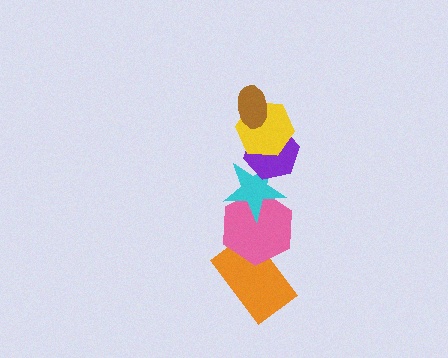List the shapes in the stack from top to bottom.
From top to bottom: the brown ellipse, the yellow hexagon, the purple hexagon, the cyan star, the pink hexagon, the orange rectangle.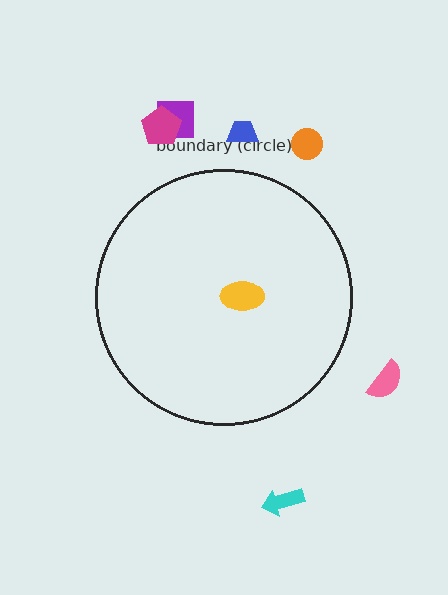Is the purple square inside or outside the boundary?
Outside.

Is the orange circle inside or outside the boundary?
Outside.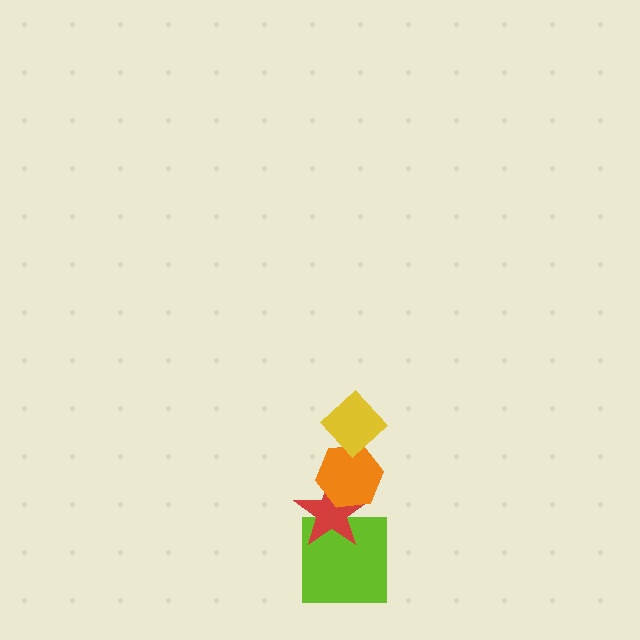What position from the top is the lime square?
The lime square is 4th from the top.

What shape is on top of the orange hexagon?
The yellow diamond is on top of the orange hexagon.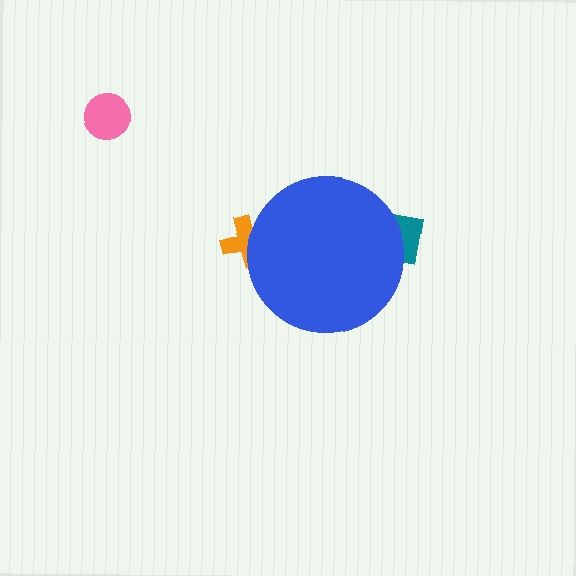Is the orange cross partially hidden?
Yes, the orange cross is partially hidden behind the blue circle.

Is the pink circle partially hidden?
No, the pink circle is fully visible.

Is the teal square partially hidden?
Yes, the teal square is partially hidden behind the blue circle.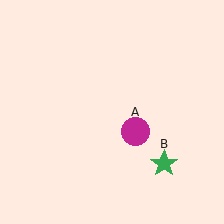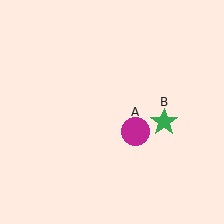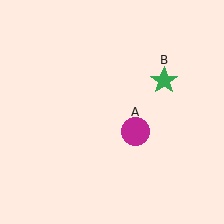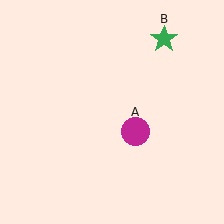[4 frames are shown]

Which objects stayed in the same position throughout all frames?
Magenta circle (object A) remained stationary.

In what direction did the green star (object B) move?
The green star (object B) moved up.